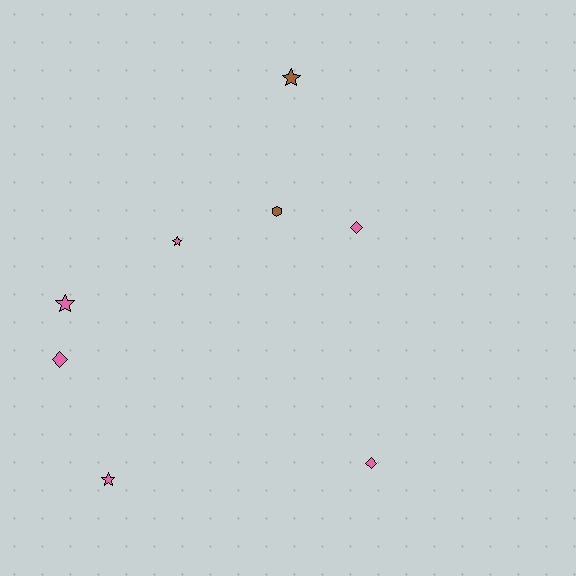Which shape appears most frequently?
Star, with 4 objects.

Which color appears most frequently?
Pink, with 6 objects.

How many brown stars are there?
There is 1 brown star.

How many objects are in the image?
There are 8 objects.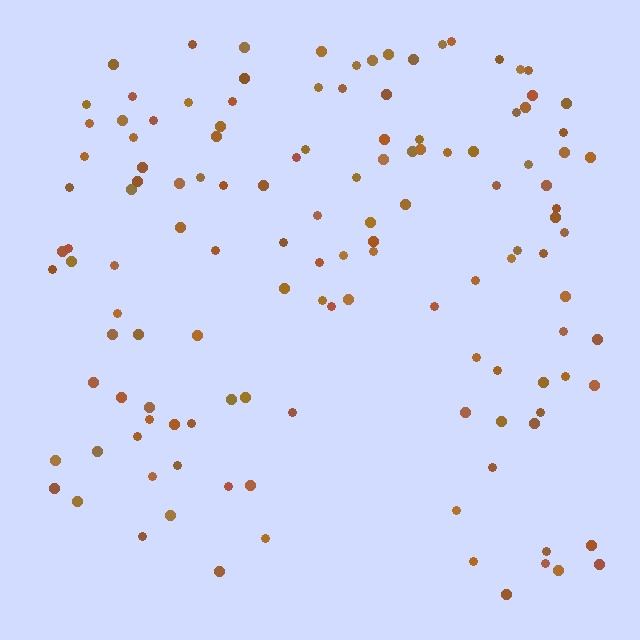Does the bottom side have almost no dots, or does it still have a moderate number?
Still a moderate number, just noticeably fewer than the top.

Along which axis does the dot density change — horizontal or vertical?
Vertical.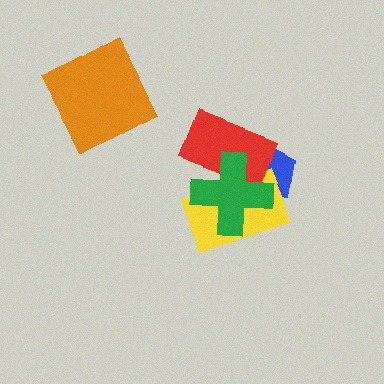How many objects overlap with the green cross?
3 objects overlap with the green cross.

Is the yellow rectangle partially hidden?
Yes, it is partially covered by another shape.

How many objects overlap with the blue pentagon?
3 objects overlap with the blue pentagon.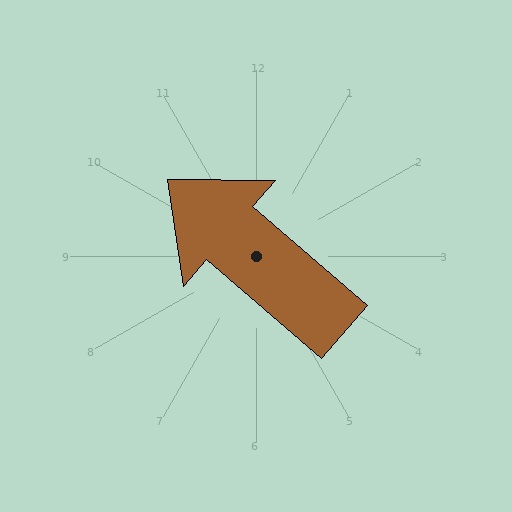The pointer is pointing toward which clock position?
Roughly 10 o'clock.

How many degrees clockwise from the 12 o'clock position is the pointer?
Approximately 311 degrees.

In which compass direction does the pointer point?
Northwest.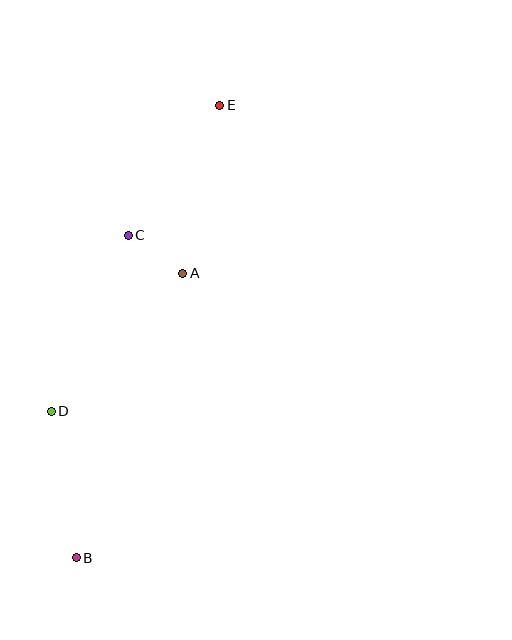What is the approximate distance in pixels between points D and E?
The distance between D and E is approximately 349 pixels.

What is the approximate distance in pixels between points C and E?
The distance between C and E is approximately 159 pixels.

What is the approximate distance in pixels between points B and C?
The distance between B and C is approximately 327 pixels.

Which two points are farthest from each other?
Points B and E are farthest from each other.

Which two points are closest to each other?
Points A and C are closest to each other.